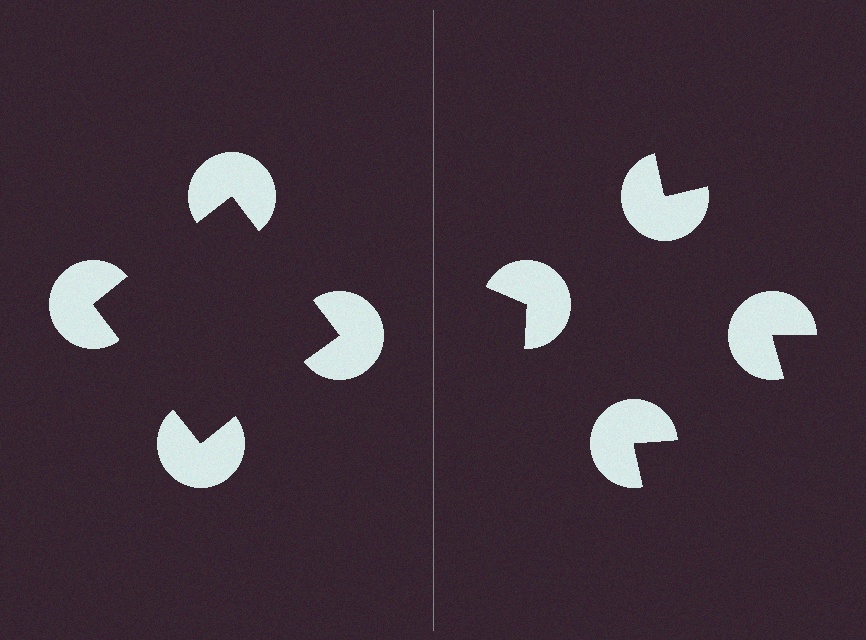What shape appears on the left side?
An illusory square.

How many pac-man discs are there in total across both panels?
8 — 4 on each side.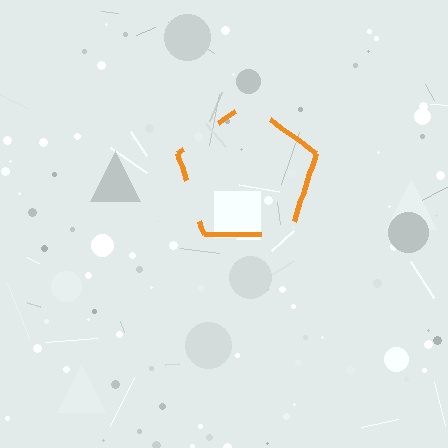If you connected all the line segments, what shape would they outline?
They would outline a pentagon.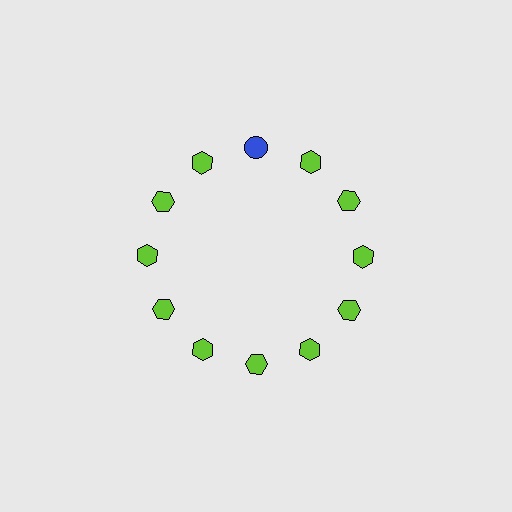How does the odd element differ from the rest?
It differs in both color (blue instead of lime) and shape (circle instead of hexagon).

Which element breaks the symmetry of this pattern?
The blue circle at roughly the 12 o'clock position breaks the symmetry. All other shapes are lime hexagons.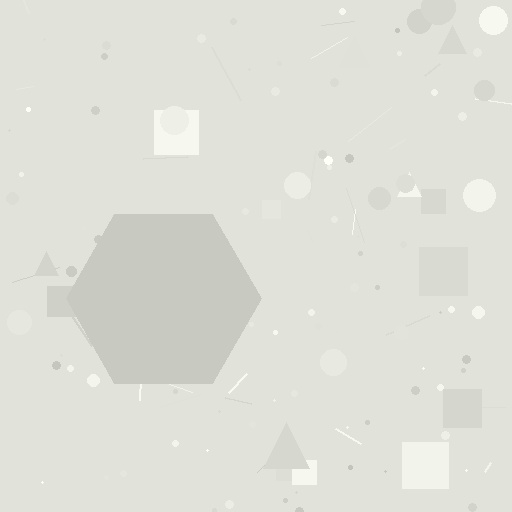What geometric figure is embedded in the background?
A hexagon is embedded in the background.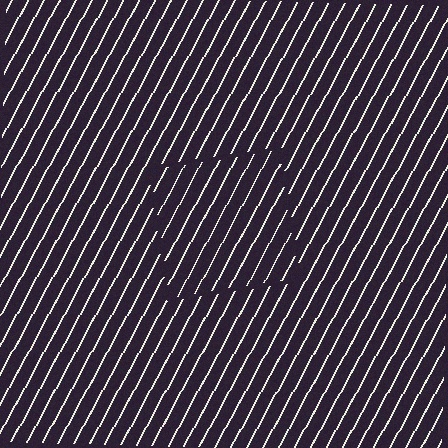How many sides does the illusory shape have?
4 sides — the line-ends trace a square.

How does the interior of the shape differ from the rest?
The interior of the shape contains the same grating, shifted by half a period — the contour is defined by the phase discontinuity where line-ends from the inner and outer gratings abut.